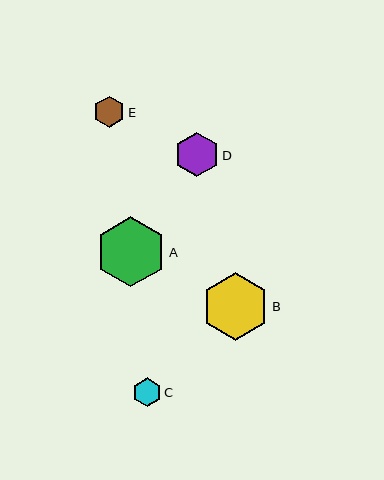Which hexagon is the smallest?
Hexagon C is the smallest with a size of approximately 29 pixels.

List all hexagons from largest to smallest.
From largest to smallest: A, B, D, E, C.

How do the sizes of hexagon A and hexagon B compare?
Hexagon A and hexagon B are approximately the same size.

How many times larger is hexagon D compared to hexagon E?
Hexagon D is approximately 1.4 times the size of hexagon E.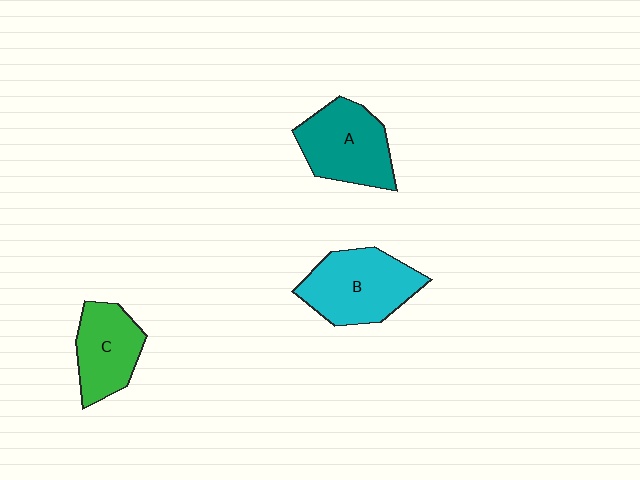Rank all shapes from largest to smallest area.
From largest to smallest: B (cyan), A (teal), C (green).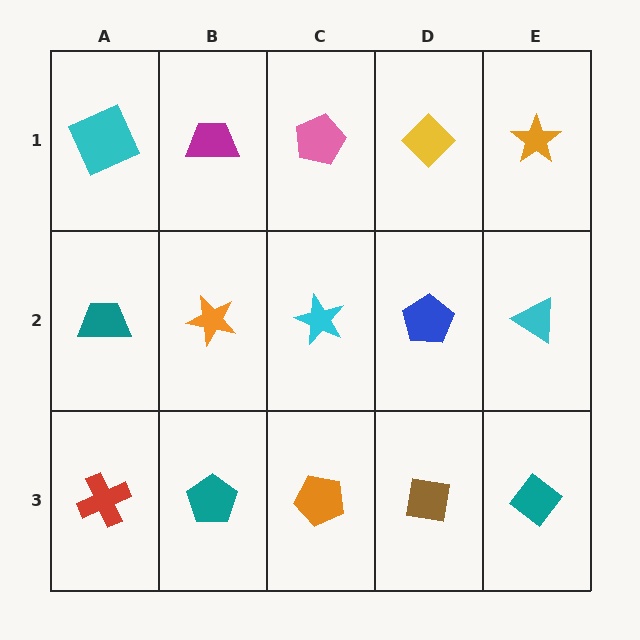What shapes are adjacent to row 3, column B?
An orange star (row 2, column B), a red cross (row 3, column A), an orange pentagon (row 3, column C).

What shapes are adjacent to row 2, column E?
An orange star (row 1, column E), a teal diamond (row 3, column E), a blue pentagon (row 2, column D).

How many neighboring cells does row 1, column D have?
3.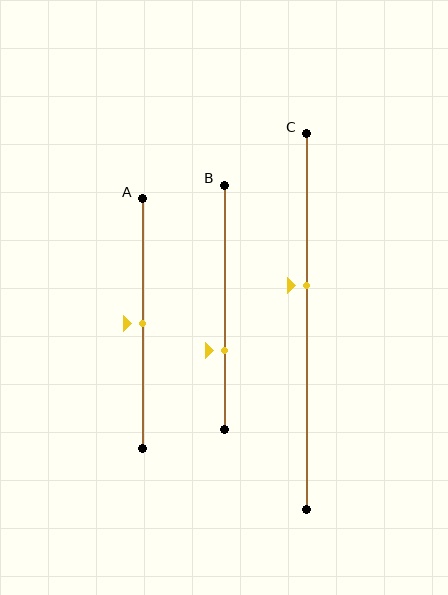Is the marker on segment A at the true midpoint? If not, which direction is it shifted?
Yes, the marker on segment A is at the true midpoint.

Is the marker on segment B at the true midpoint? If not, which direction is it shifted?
No, the marker on segment B is shifted downward by about 18% of the segment length.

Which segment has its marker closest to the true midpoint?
Segment A has its marker closest to the true midpoint.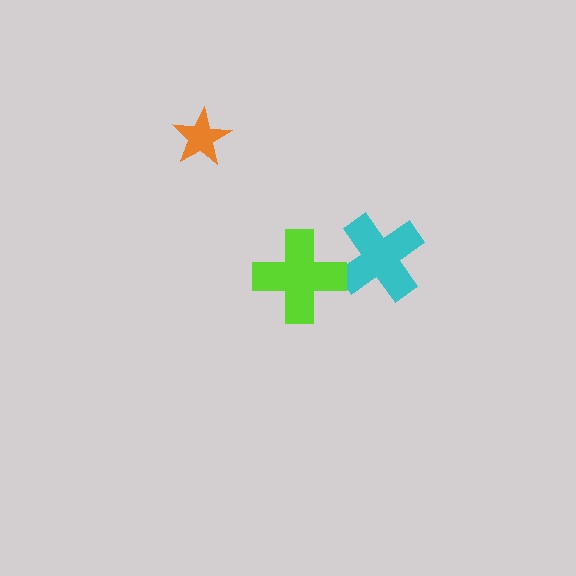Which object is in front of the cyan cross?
The lime cross is in front of the cyan cross.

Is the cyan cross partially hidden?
Yes, it is partially covered by another shape.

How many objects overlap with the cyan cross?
1 object overlaps with the cyan cross.